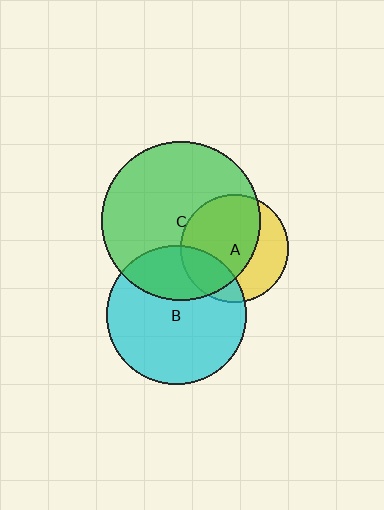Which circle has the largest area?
Circle C (green).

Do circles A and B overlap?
Yes.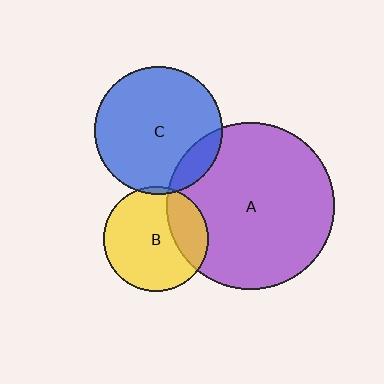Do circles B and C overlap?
Yes.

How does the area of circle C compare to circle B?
Approximately 1.5 times.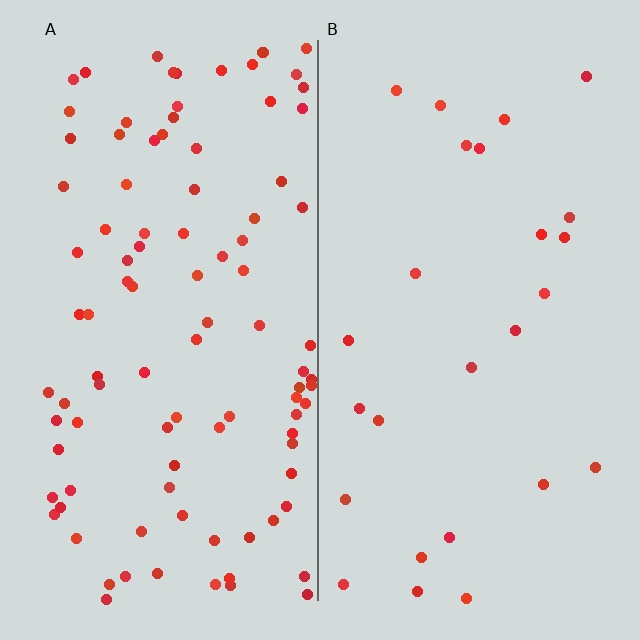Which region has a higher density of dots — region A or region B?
A (the left).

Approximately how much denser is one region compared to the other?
Approximately 3.9× — region A over region B.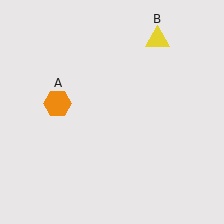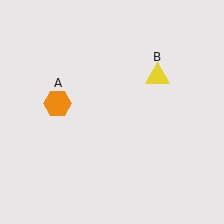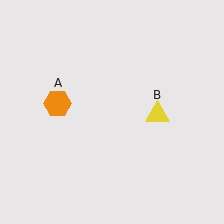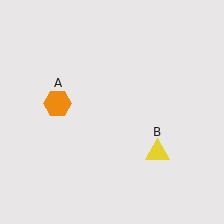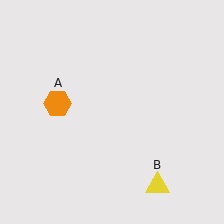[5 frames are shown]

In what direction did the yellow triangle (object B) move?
The yellow triangle (object B) moved down.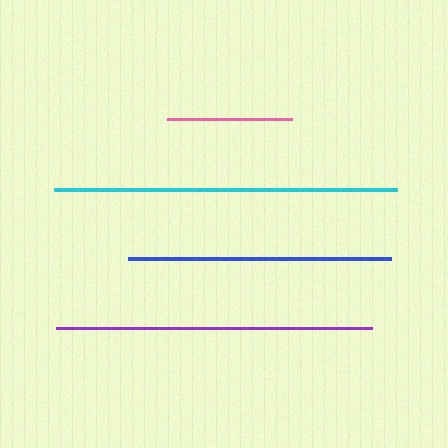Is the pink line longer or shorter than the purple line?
The purple line is longer than the pink line.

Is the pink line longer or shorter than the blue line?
The blue line is longer than the pink line.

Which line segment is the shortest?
The pink line is the shortest at approximately 126 pixels.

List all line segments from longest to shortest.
From longest to shortest: cyan, purple, blue, pink.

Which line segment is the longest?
The cyan line is the longest at approximately 343 pixels.